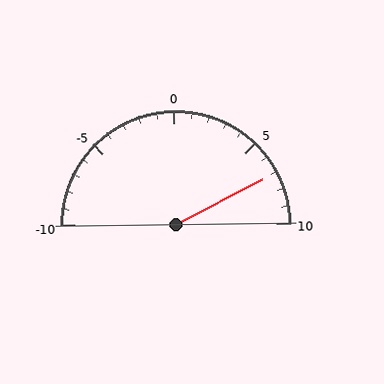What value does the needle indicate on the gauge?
The needle indicates approximately 7.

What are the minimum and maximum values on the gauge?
The gauge ranges from -10 to 10.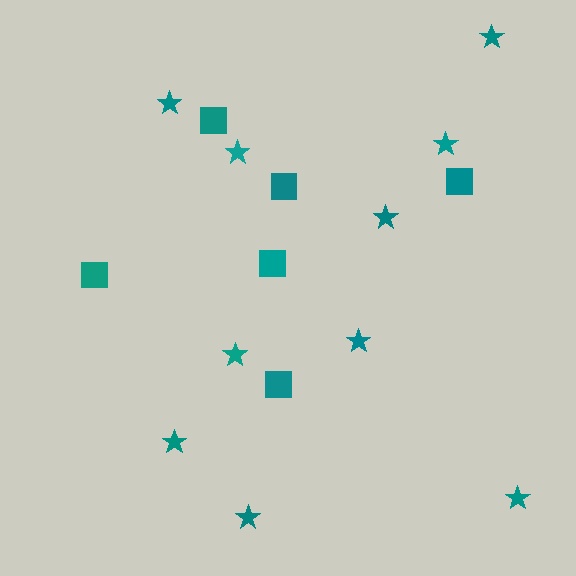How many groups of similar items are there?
There are 2 groups: one group of squares (6) and one group of stars (10).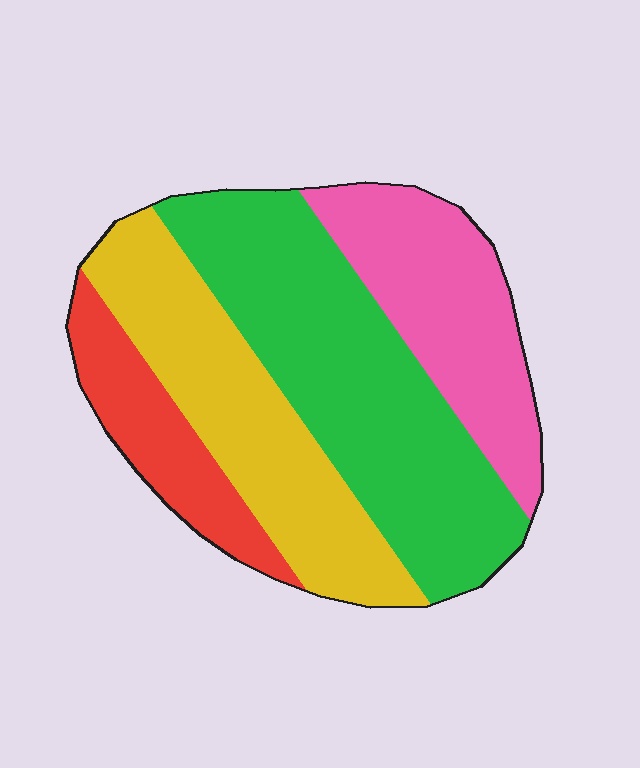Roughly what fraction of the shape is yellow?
Yellow covers 27% of the shape.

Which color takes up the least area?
Red, at roughly 15%.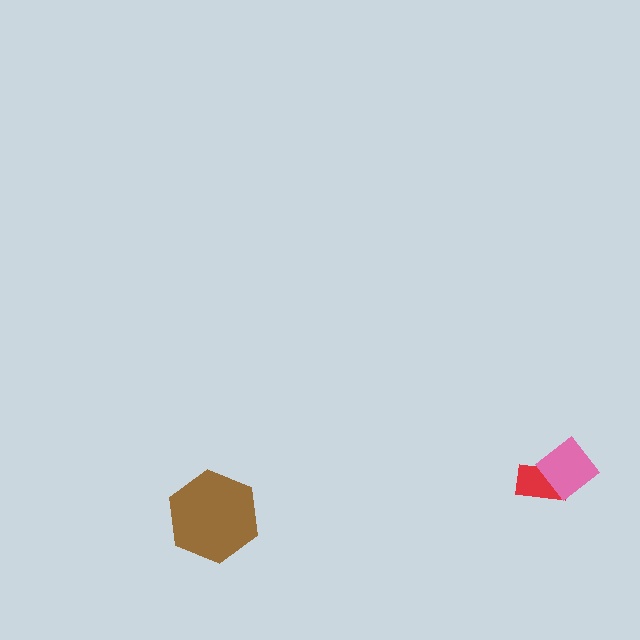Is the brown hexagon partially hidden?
No, no other shape covers it.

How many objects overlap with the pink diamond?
1 object overlaps with the pink diamond.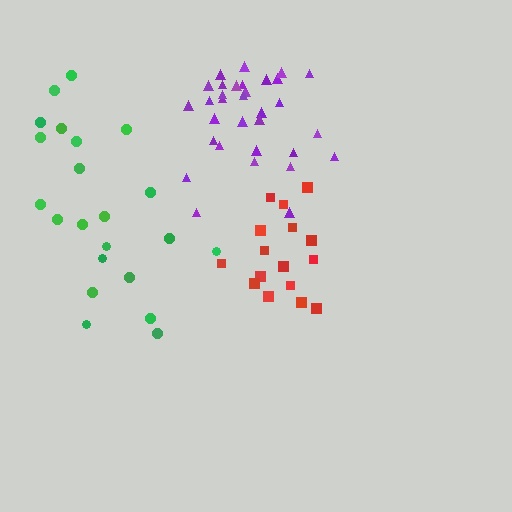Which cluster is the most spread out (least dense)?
Green.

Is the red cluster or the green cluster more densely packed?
Red.